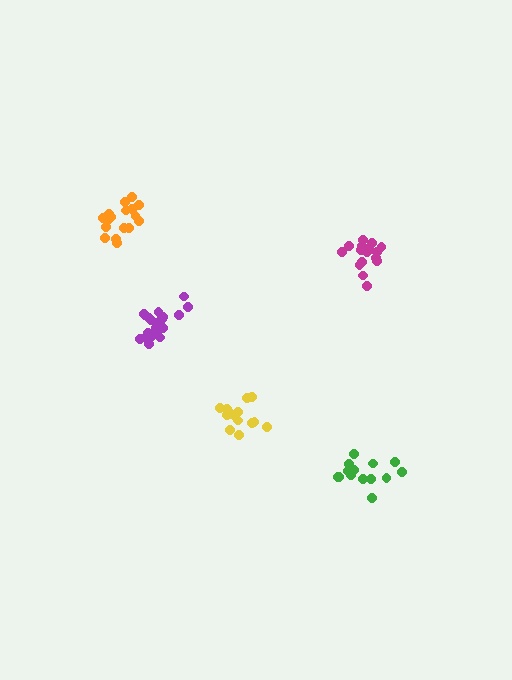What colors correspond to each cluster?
The clusters are colored: purple, yellow, green, orange, magenta.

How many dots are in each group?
Group 1: 20 dots, Group 2: 14 dots, Group 3: 14 dots, Group 4: 17 dots, Group 5: 16 dots (81 total).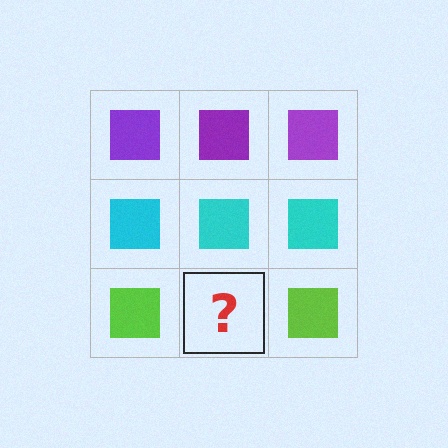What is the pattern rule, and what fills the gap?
The rule is that each row has a consistent color. The gap should be filled with a lime square.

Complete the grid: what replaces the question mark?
The question mark should be replaced with a lime square.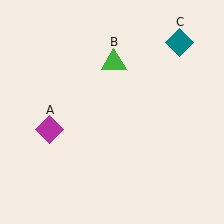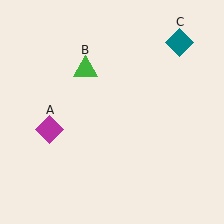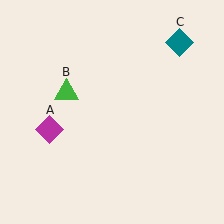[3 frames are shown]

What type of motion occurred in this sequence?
The green triangle (object B) rotated counterclockwise around the center of the scene.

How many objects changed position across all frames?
1 object changed position: green triangle (object B).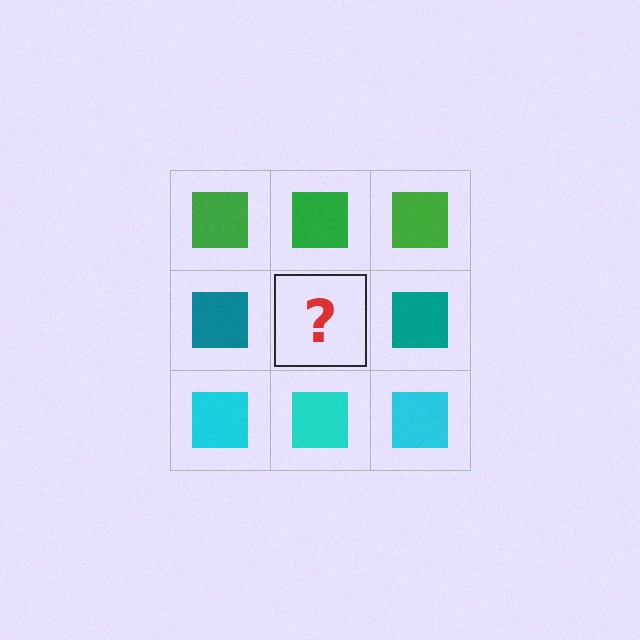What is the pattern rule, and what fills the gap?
The rule is that each row has a consistent color. The gap should be filled with a teal square.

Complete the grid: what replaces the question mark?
The question mark should be replaced with a teal square.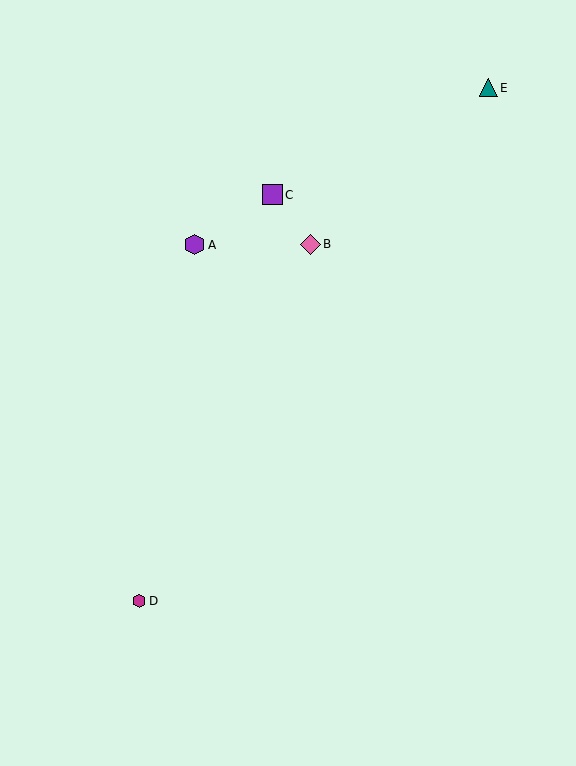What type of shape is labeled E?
Shape E is a teal triangle.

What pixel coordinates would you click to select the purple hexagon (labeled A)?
Click at (195, 245) to select the purple hexagon A.